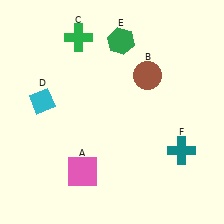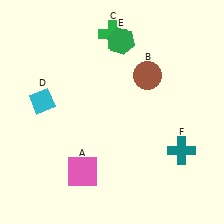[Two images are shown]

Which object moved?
The green cross (C) moved right.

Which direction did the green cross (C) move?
The green cross (C) moved right.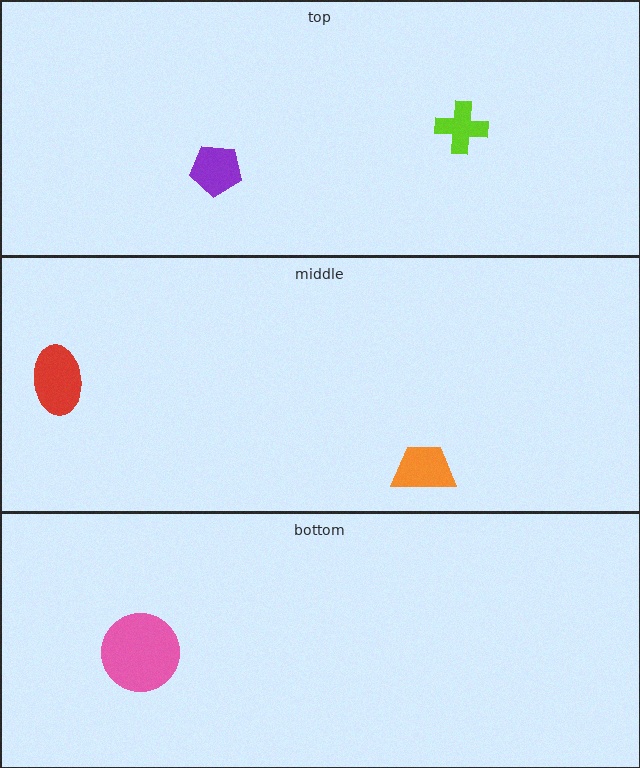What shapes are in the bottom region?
The pink circle.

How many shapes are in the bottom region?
1.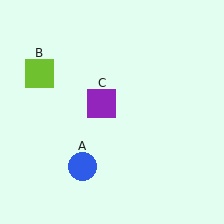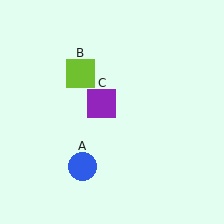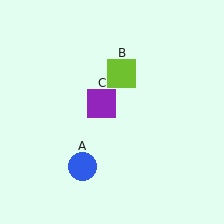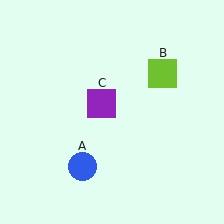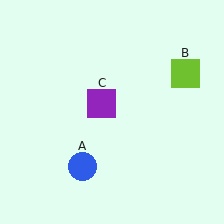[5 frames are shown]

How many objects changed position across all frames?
1 object changed position: lime square (object B).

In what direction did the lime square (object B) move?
The lime square (object B) moved right.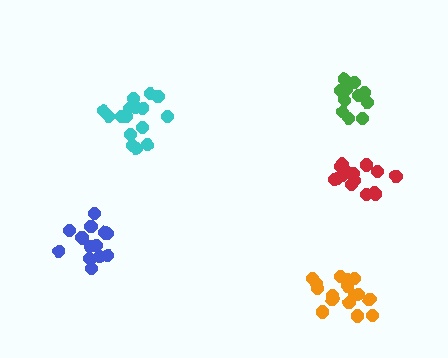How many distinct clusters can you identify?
There are 5 distinct clusters.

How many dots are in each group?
Group 1: 17 dots, Group 2: 16 dots, Group 3: 16 dots, Group 4: 11 dots, Group 5: 17 dots (77 total).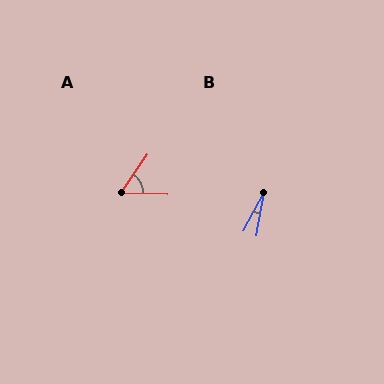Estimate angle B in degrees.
Approximately 19 degrees.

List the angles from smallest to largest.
B (19°), A (58°).